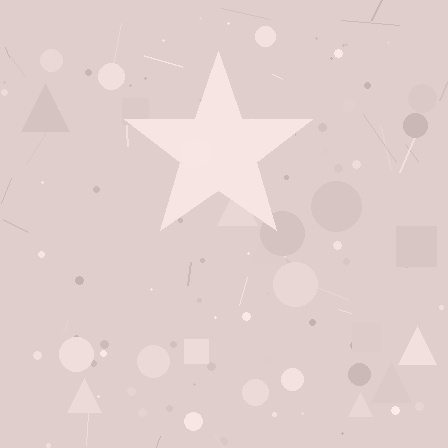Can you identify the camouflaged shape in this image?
The camouflaged shape is a star.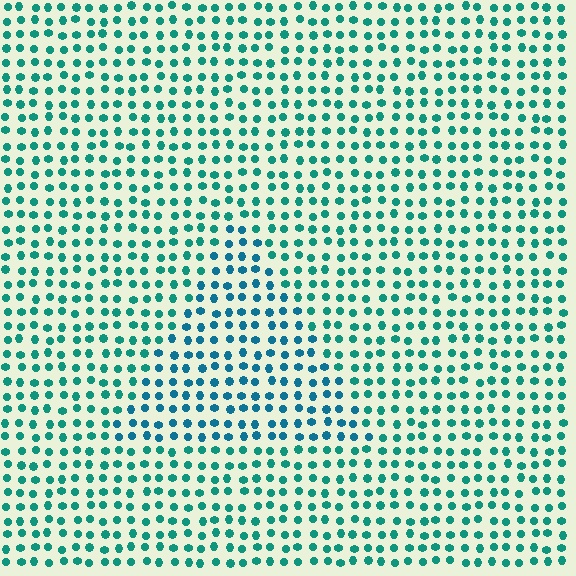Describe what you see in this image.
The image is filled with small teal elements in a uniform arrangement. A triangle-shaped region is visible where the elements are tinted to a slightly different hue, forming a subtle color boundary.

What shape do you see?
I see a triangle.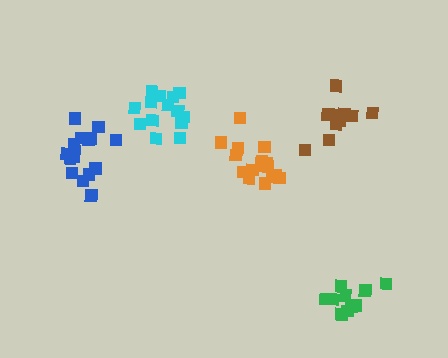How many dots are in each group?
Group 1: 16 dots, Group 2: 16 dots, Group 3: 10 dots, Group 4: 15 dots, Group 5: 10 dots (67 total).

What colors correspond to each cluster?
The clusters are colored: blue, orange, brown, cyan, green.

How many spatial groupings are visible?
There are 5 spatial groupings.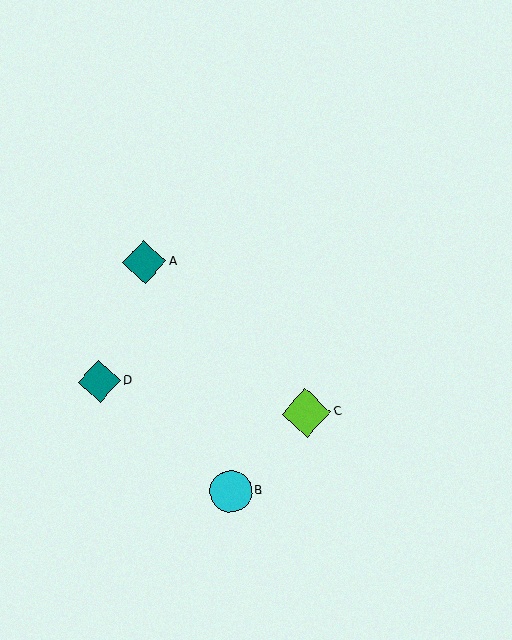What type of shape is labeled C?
Shape C is a lime diamond.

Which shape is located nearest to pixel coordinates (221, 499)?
The cyan circle (labeled B) at (231, 491) is nearest to that location.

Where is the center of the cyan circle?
The center of the cyan circle is at (231, 491).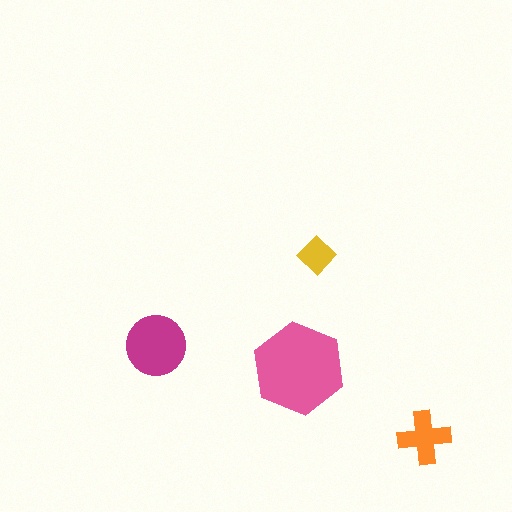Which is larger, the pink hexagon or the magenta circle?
The pink hexagon.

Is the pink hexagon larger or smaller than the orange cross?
Larger.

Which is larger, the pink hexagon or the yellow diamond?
The pink hexagon.